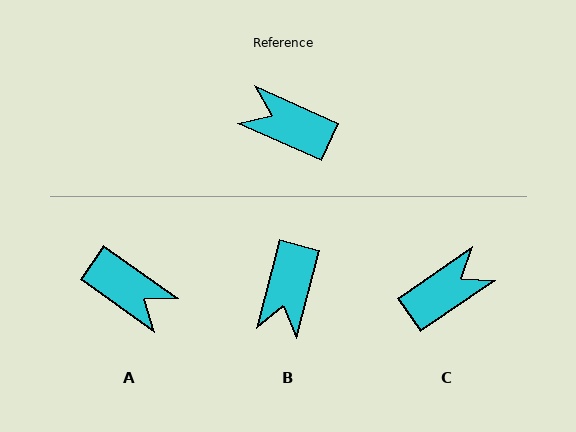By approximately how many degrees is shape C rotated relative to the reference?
Approximately 121 degrees clockwise.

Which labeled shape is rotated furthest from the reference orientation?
A, about 169 degrees away.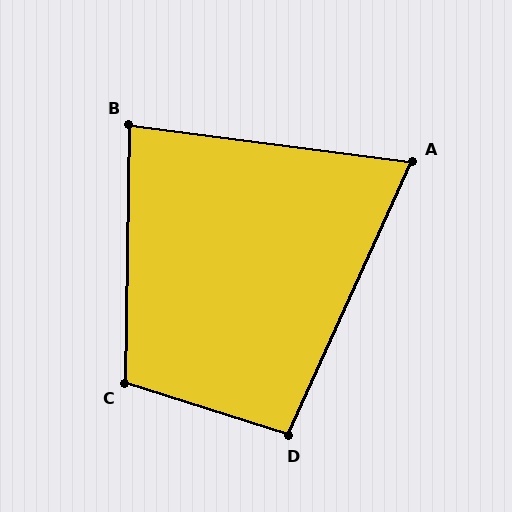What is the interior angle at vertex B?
Approximately 83 degrees (acute).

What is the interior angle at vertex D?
Approximately 97 degrees (obtuse).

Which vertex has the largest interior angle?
C, at approximately 107 degrees.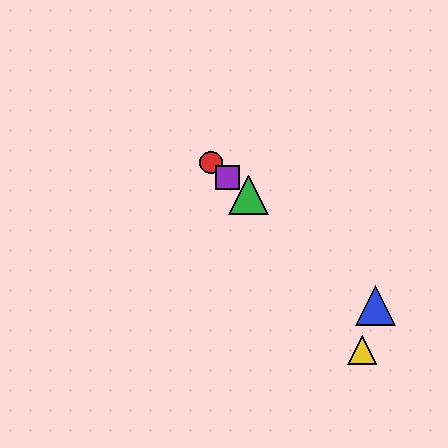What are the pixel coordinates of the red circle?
The red circle is at (211, 163).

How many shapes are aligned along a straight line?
4 shapes (the red circle, the blue triangle, the green triangle, the purple square) are aligned along a straight line.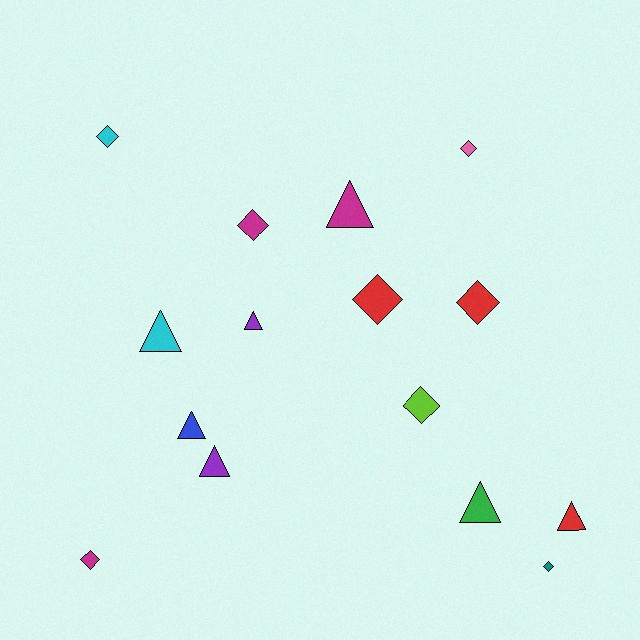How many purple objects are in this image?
There are 2 purple objects.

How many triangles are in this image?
There are 7 triangles.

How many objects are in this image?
There are 15 objects.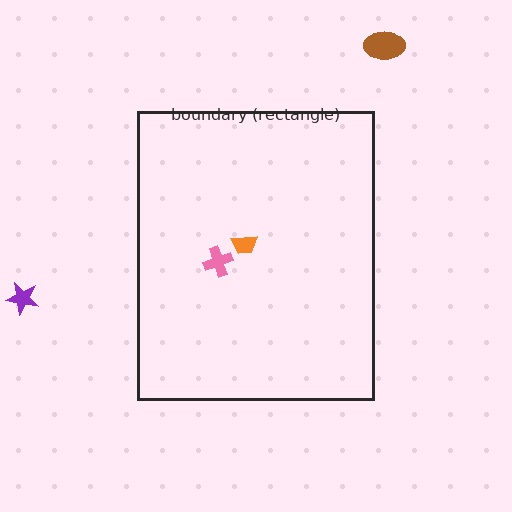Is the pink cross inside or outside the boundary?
Inside.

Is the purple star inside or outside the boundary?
Outside.